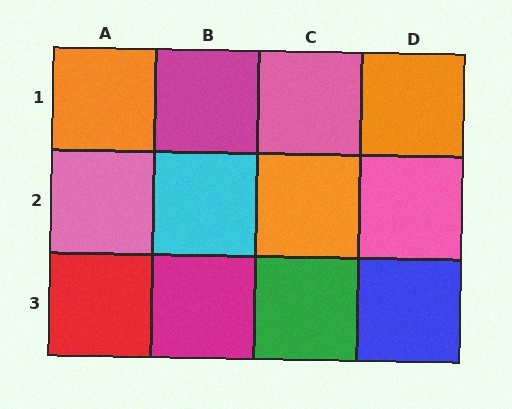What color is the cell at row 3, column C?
Green.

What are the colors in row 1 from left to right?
Orange, magenta, pink, orange.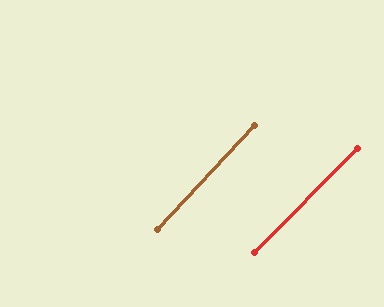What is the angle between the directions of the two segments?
Approximately 2 degrees.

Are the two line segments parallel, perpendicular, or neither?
Parallel — their directions differ by only 1.8°.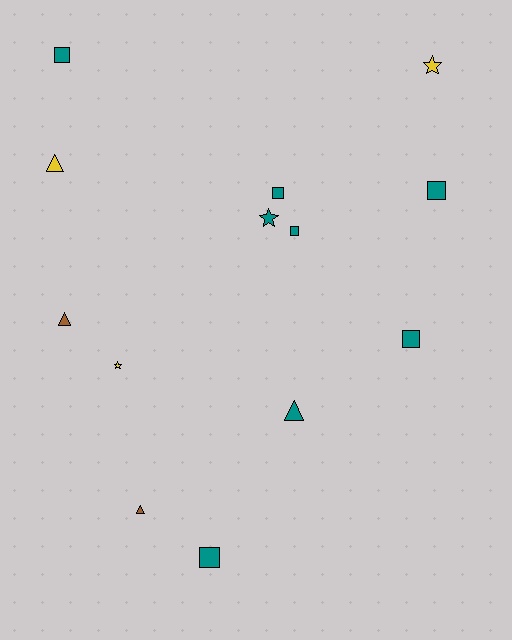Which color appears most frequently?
Teal, with 8 objects.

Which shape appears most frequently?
Square, with 6 objects.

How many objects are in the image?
There are 13 objects.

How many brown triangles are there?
There are 2 brown triangles.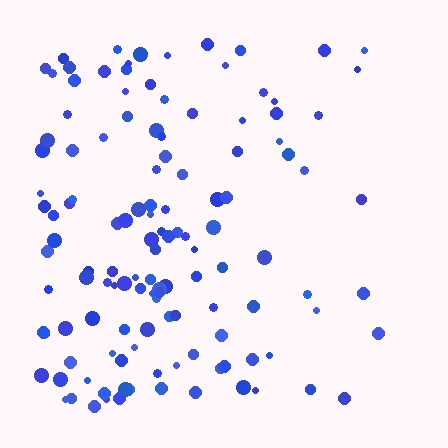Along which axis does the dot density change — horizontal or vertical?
Horizontal.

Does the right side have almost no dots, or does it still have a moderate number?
Still a moderate number, just noticeably fewer than the left.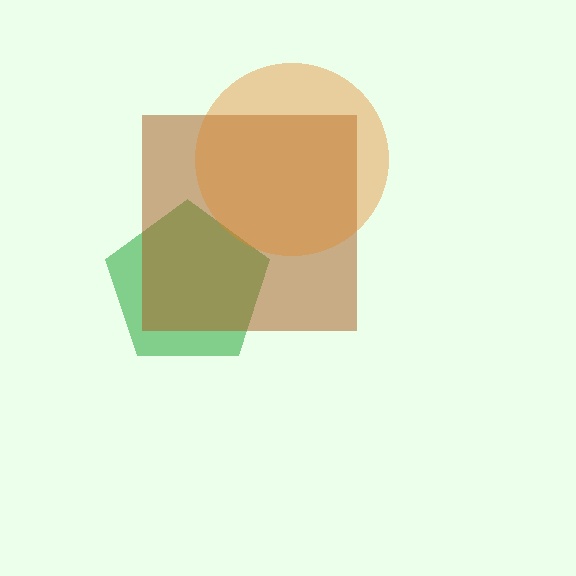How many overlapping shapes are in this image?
There are 3 overlapping shapes in the image.